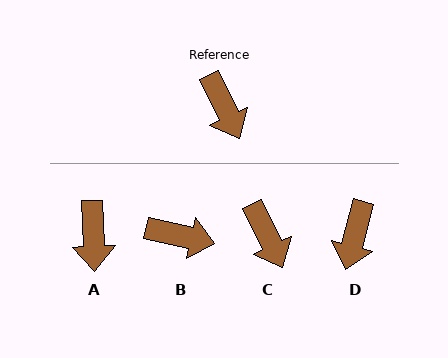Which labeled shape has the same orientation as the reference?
C.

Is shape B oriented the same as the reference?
No, it is off by about 51 degrees.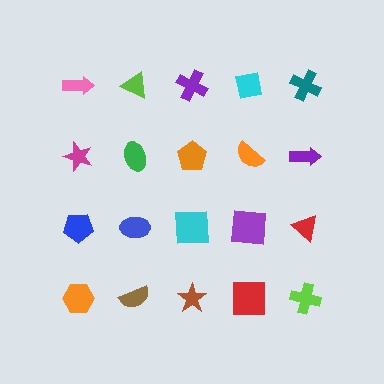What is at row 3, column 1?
A blue pentagon.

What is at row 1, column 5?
A teal cross.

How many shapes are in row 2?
5 shapes.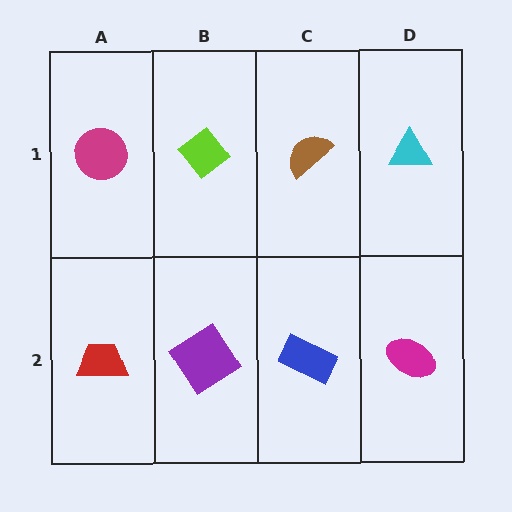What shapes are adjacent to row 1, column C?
A blue rectangle (row 2, column C), a lime diamond (row 1, column B), a cyan triangle (row 1, column D).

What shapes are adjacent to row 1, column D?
A magenta ellipse (row 2, column D), a brown semicircle (row 1, column C).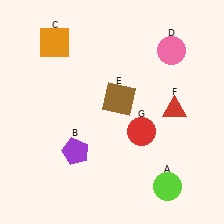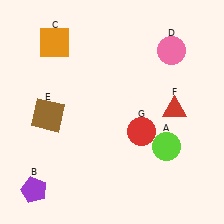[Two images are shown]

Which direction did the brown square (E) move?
The brown square (E) moved left.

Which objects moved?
The objects that moved are: the lime circle (A), the purple pentagon (B), the brown square (E).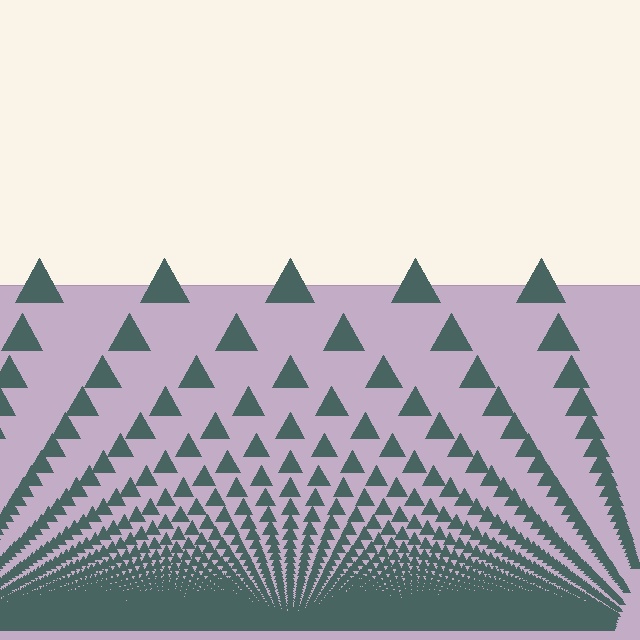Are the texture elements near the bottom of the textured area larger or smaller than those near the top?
Smaller. The gradient is inverted — elements near the bottom are smaller and denser.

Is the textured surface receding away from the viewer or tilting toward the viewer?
The surface appears to tilt toward the viewer. Texture elements get larger and sparser toward the top.